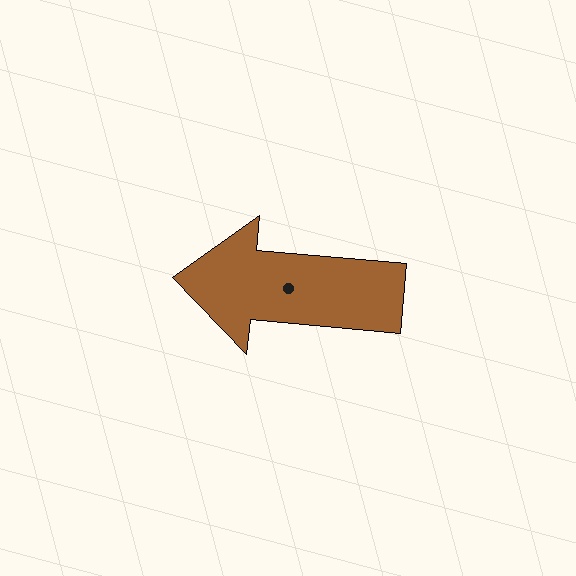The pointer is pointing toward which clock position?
Roughly 9 o'clock.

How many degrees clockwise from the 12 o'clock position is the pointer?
Approximately 275 degrees.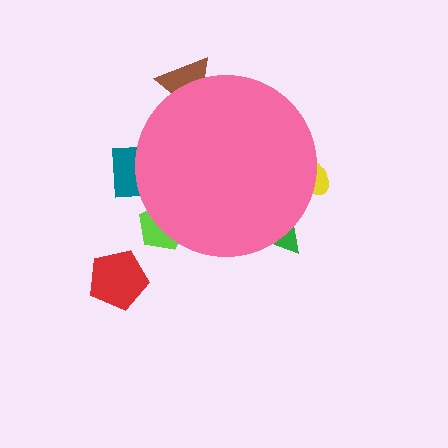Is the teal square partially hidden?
Yes, the teal square is partially hidden behind the pink circle.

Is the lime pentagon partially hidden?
Yes, the lime pentagon is partially hidden behind the pink circle.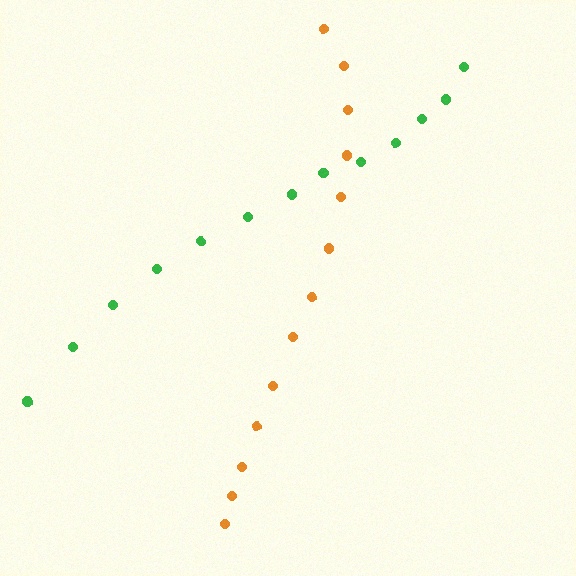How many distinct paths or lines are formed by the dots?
There are 2 distinct paths.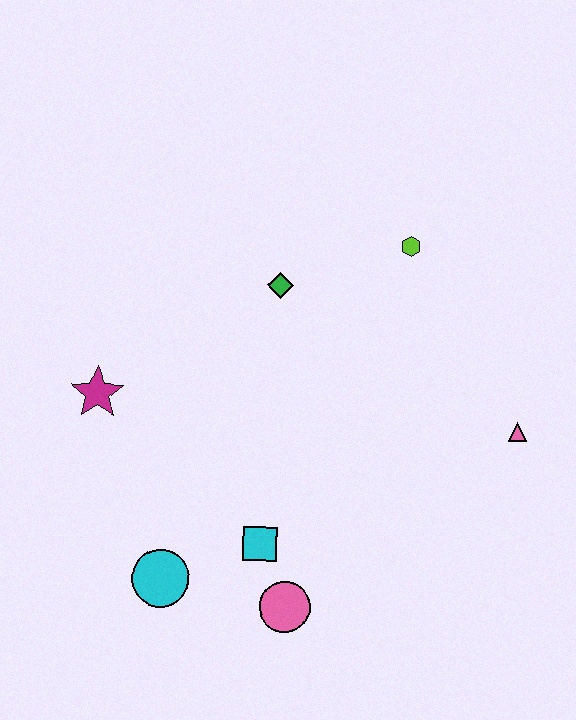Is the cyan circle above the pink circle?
Yes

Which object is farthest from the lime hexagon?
The cyan circle is farthest from the lime hexagon.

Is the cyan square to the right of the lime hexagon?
No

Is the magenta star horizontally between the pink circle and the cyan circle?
No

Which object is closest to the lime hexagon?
The green diamond is closest to the lime hexagon.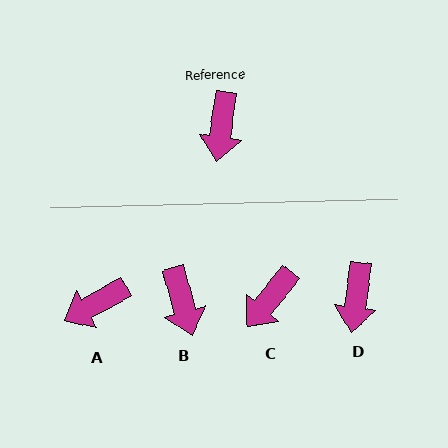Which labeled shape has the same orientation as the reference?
D.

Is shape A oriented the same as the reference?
No, it is off by about 53 degrees.